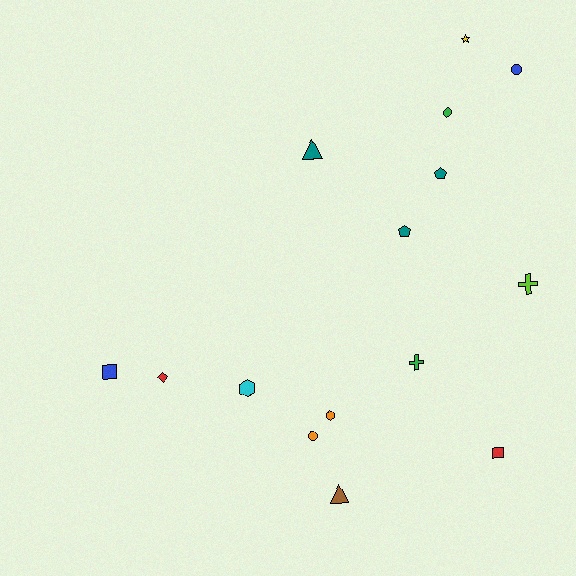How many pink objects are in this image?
There are no pink objects.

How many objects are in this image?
There are 15 objects.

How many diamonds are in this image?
There is 1 diamond.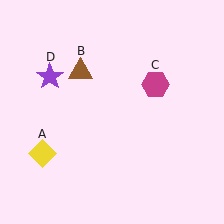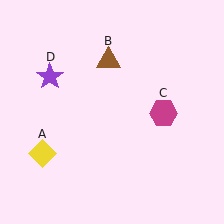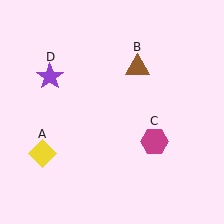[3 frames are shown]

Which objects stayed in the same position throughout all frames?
Yellow diamond (object A) and purple star (object D) remained stationary.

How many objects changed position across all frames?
2 objects changed position: brown triangle (object B), magenta hexagon (object C).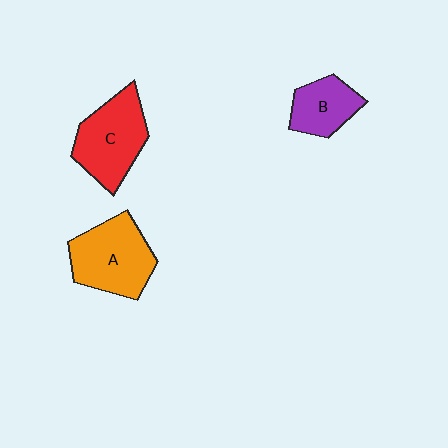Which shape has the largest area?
Shape A (orange).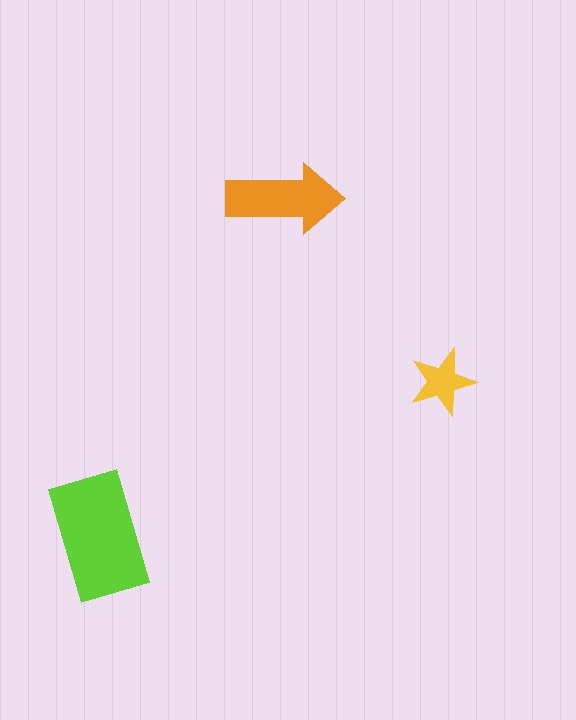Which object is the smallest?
The yellow star.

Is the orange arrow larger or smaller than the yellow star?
Larger.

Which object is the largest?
The lime rectangle.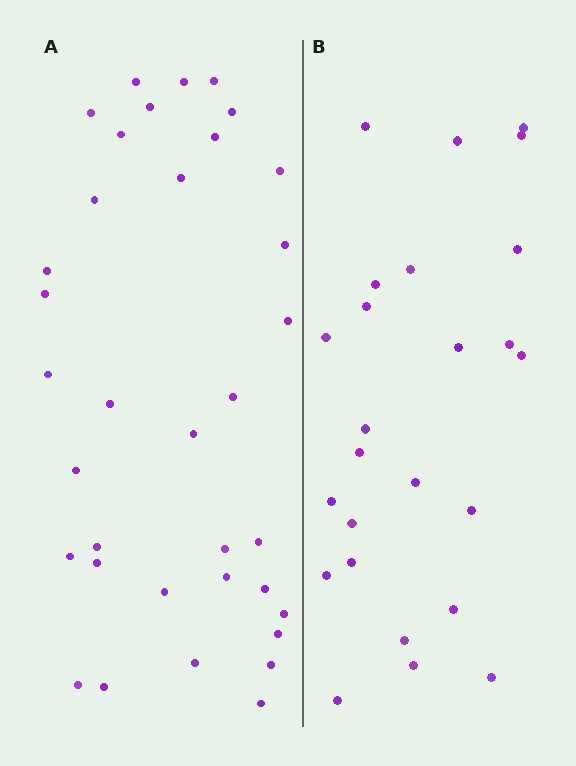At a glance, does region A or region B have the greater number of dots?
Region A (the left region) has more dots.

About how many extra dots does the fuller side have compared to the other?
Region A has roughly 10 or so more dots than region B.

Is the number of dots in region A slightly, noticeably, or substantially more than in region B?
Region A has noticeably more, but not dramatically so. The ratio is roughly 1.4 to 1.